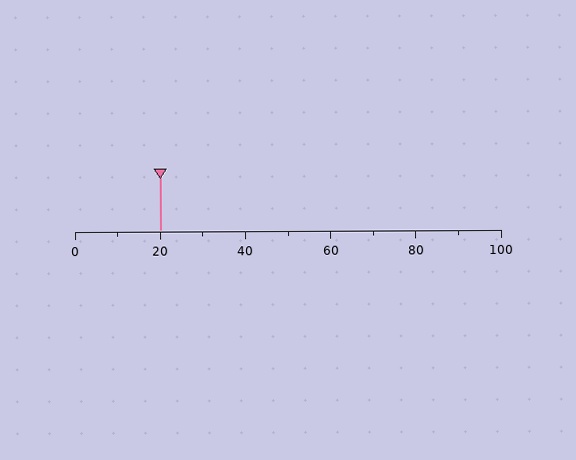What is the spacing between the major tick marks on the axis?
The major ticks are spaced 20 apart.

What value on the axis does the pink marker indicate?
The marker indicates approximately 20.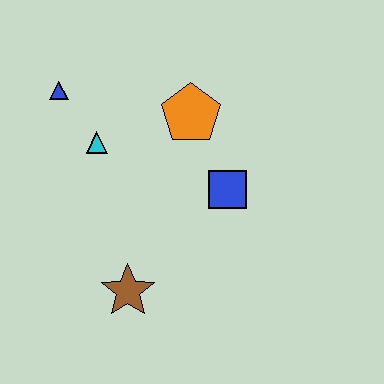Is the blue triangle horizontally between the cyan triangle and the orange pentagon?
No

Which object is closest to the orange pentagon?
The blue square is closest to the orange pentagon.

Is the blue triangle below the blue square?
No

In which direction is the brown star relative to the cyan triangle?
The brown star is below the cyan triangle.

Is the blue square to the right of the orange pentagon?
Yes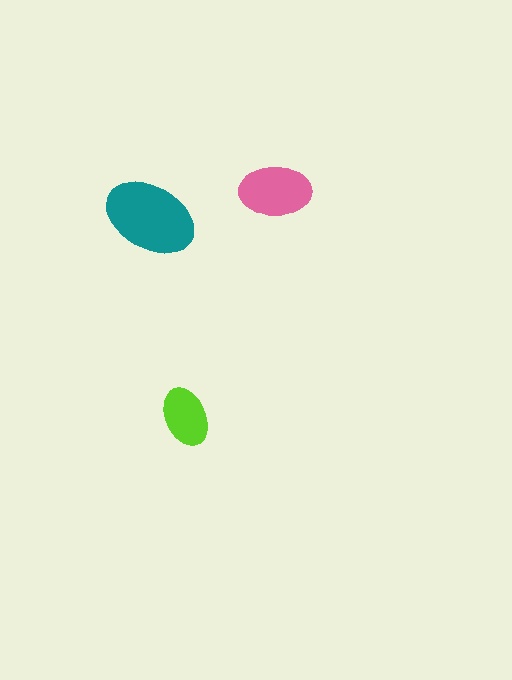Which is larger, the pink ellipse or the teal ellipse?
The teal one.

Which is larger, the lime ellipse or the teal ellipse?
The teal one.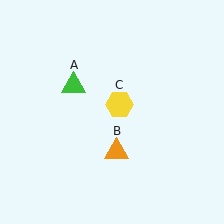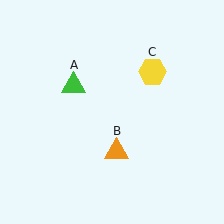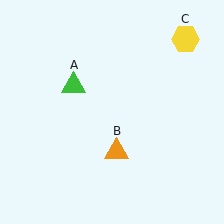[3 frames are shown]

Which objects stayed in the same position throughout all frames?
Green triangle (object A) and orange triangle (object B) remained stationary.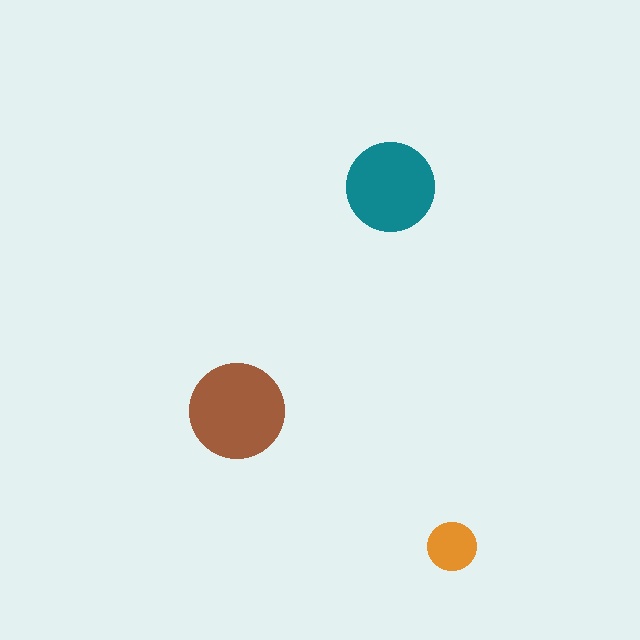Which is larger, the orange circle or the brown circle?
The brown one.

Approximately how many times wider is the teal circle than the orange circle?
About 2 times wider.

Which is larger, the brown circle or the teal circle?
The brown one.